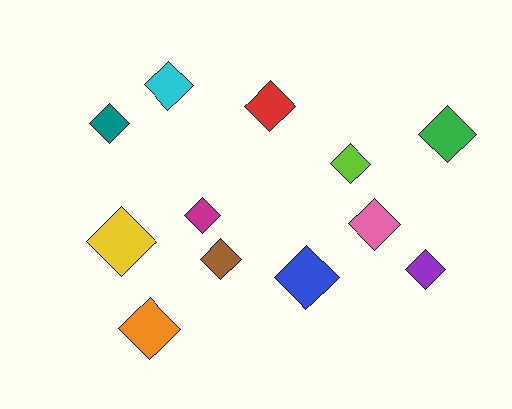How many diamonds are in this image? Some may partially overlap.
There are 12 diamonds.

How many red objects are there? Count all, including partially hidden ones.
There is 1 red object.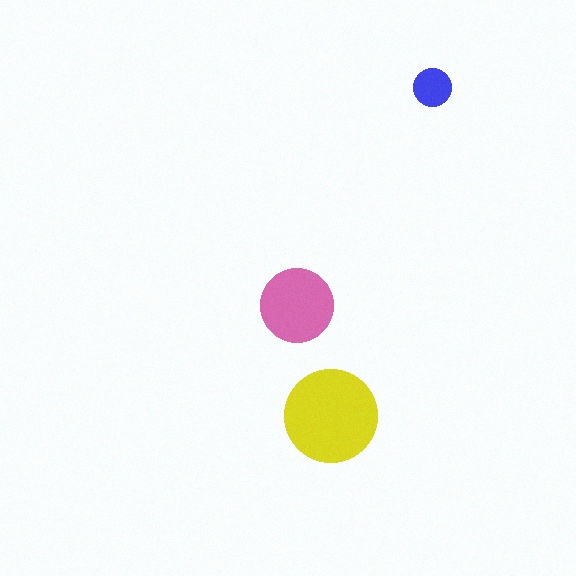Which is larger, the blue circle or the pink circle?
The pink one.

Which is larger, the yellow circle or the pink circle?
The yellow one.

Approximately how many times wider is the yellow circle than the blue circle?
About 2.5 times wider.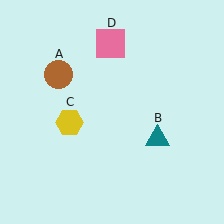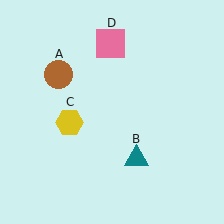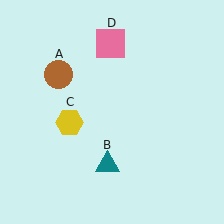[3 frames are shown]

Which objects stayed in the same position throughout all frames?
Brown circle (object A) and yellow hexagon (object C) and pink square (object D) remained stationary.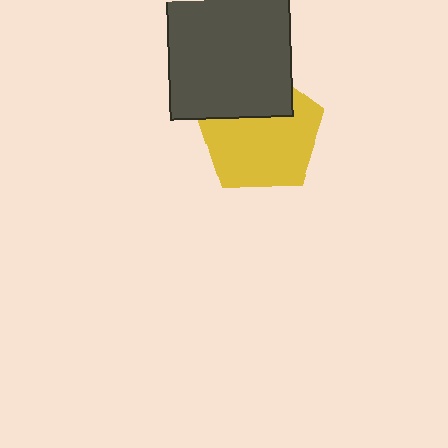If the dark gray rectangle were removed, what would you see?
You would see the complete yellow pentagon.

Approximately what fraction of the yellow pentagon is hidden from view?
Roughly 32% of the yellow pentagon is hidden behind the dark gray rectangle.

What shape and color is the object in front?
The object in front is a dark gray rectangle.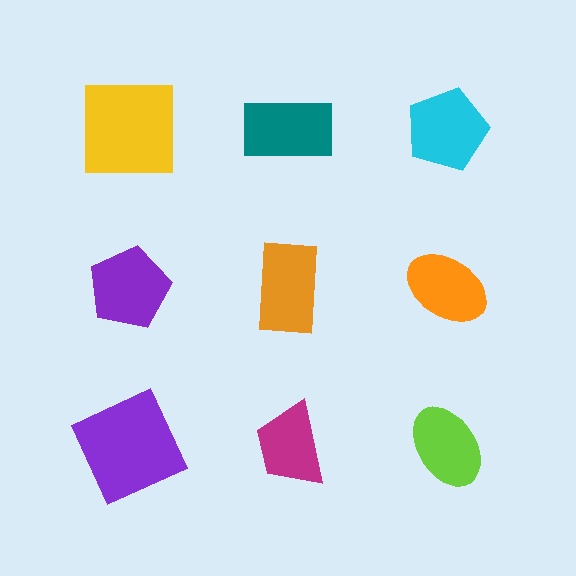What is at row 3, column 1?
A purple square.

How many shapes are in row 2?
3 shapes.